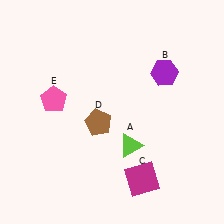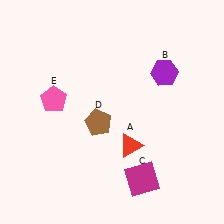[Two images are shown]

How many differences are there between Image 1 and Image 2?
There is 1 difference between the two images.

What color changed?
The triangle (A) changed from lime in Image 1 to red in Image 2.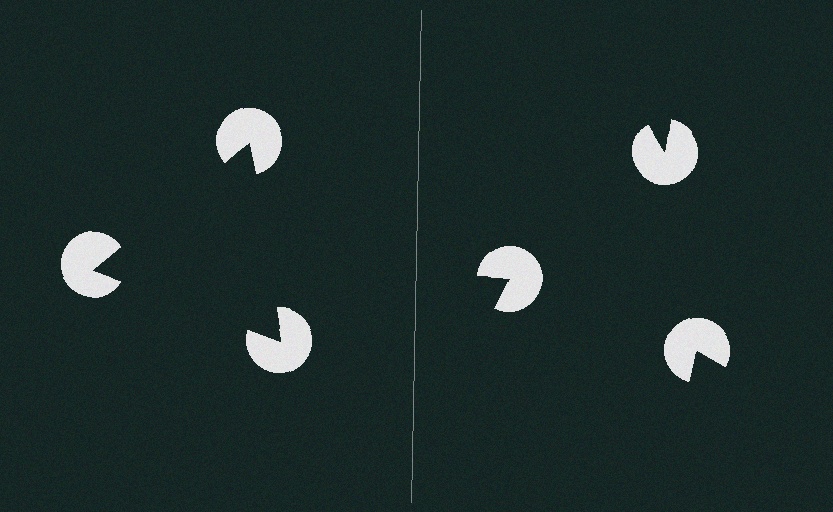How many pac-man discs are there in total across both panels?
6 — 3 on each side.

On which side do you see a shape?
An illusory triangle appears on the left side. On the right side the wedge cuts are rotated, so no coherent shape forms.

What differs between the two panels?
The pac-man discs are positioned identically on both sides; only the wedge orientations differ. On the left they align to a triangle; on the right they are misaligned.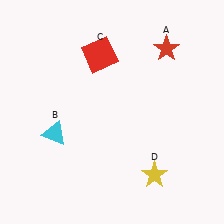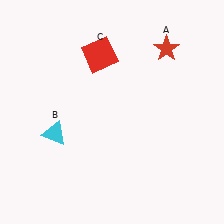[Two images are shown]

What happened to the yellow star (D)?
The yellow star (D) was removed in Image 2. It was in the bottom-right area of Image 1.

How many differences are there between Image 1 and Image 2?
There is 1 difference between the two images.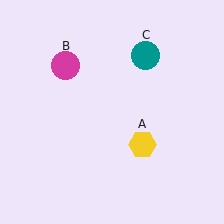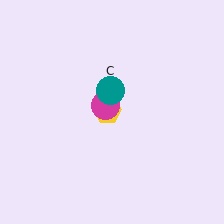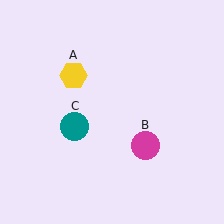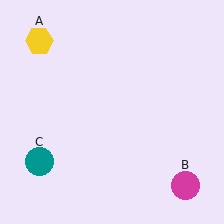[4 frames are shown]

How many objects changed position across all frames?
3 objects changed position: yellow hexagon (object A), magenta circle (object B), teal circle (object C).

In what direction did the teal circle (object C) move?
The teal circle (object C) moved down and to the left.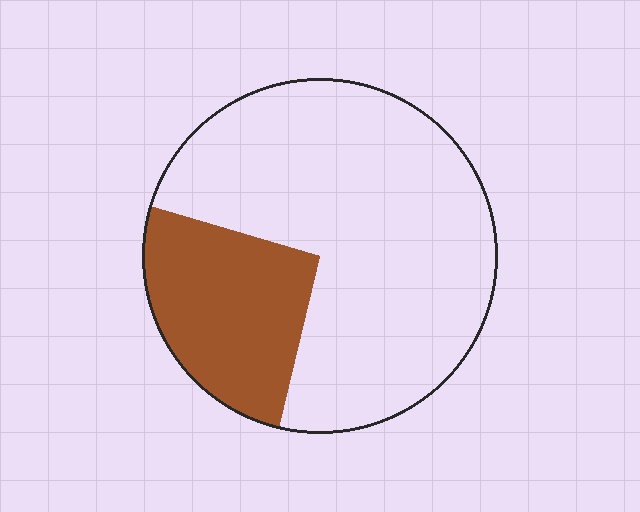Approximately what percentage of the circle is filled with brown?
Approximately 25%.